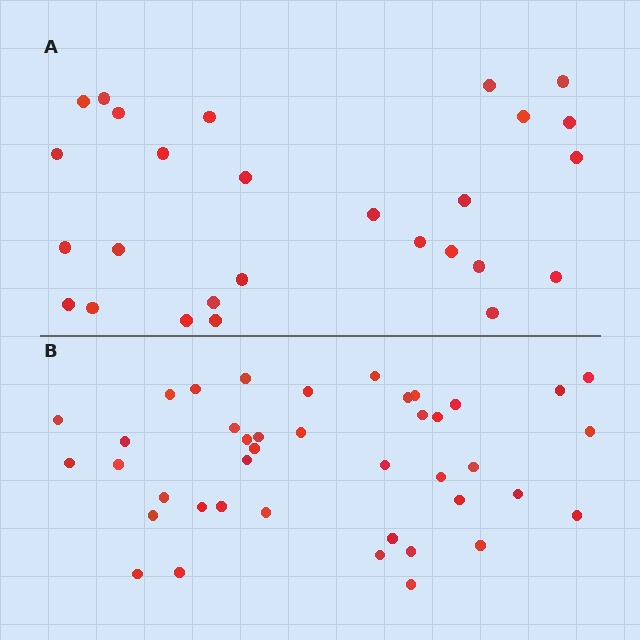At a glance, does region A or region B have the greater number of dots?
Region B (the bottom region) has more dots.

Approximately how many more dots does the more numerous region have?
Region B has approximately 15 more dots than region A.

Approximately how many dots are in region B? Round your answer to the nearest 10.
About 40 dots. (The exact count is 41, which rounds to 40.)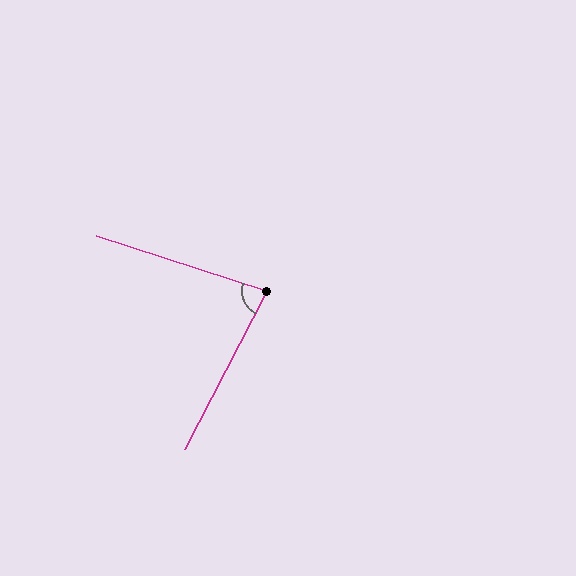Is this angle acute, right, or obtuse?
It is acute.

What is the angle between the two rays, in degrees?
Approximately 80 degrees.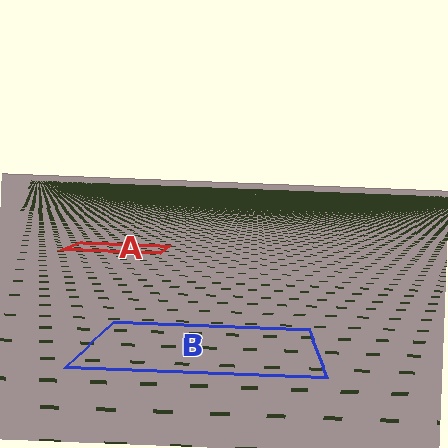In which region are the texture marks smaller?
The texture marks are smaller in region A, because it is farther away.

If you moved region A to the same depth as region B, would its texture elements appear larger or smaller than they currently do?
They would appear larger. At a closer depth, the same texture elements are projected at a bigger on-screen size.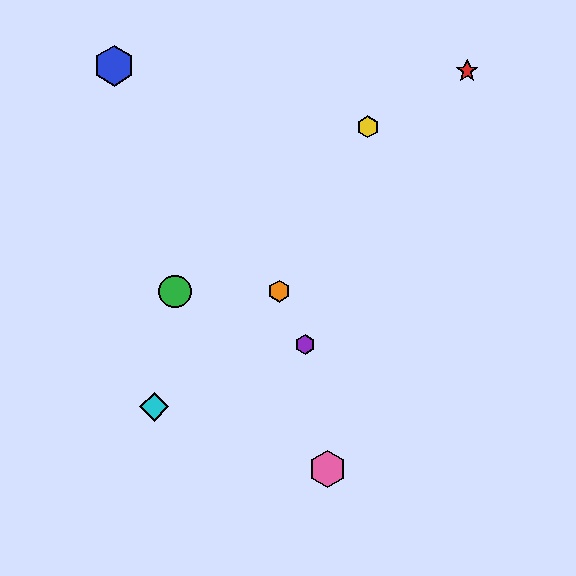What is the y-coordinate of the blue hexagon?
The blue hexagon is at y≈66.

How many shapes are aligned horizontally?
2 shapes (the green circle, the orange hexagon) are aligned horizontally.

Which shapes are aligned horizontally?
The green circle, the orange hexagon are aligned horizontally.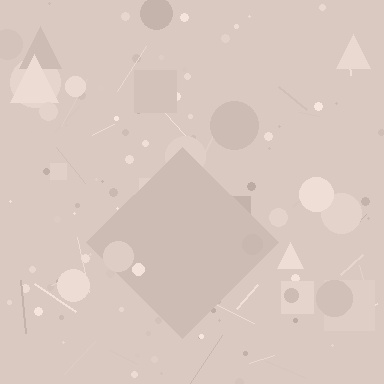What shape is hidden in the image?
A diamond is hidden in the image.